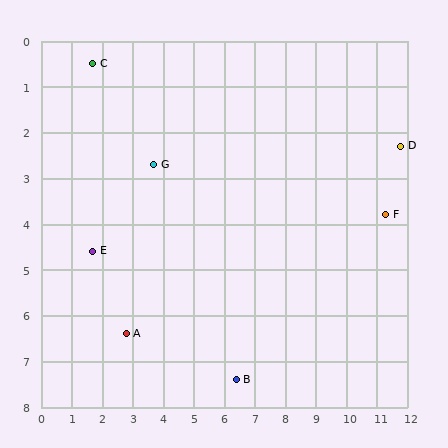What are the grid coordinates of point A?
Point A is at approximately (2.8, 6.4).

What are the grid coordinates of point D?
Point D is at approximately (11.8, 2.3).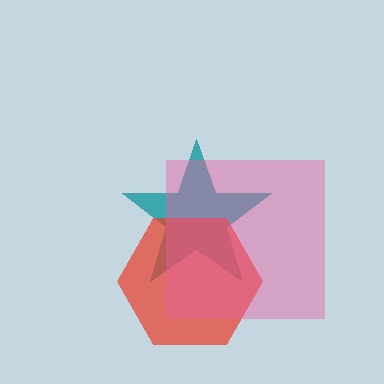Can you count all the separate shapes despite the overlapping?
Yes, there are 3 separate shapes.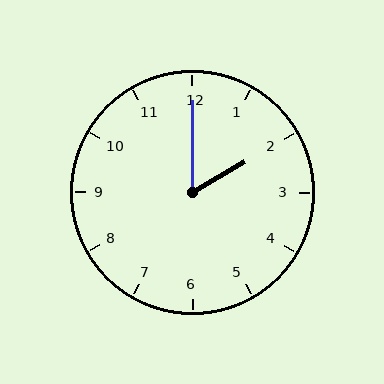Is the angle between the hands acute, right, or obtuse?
It is acute.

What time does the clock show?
2:00.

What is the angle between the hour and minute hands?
Approximately 60 degrees.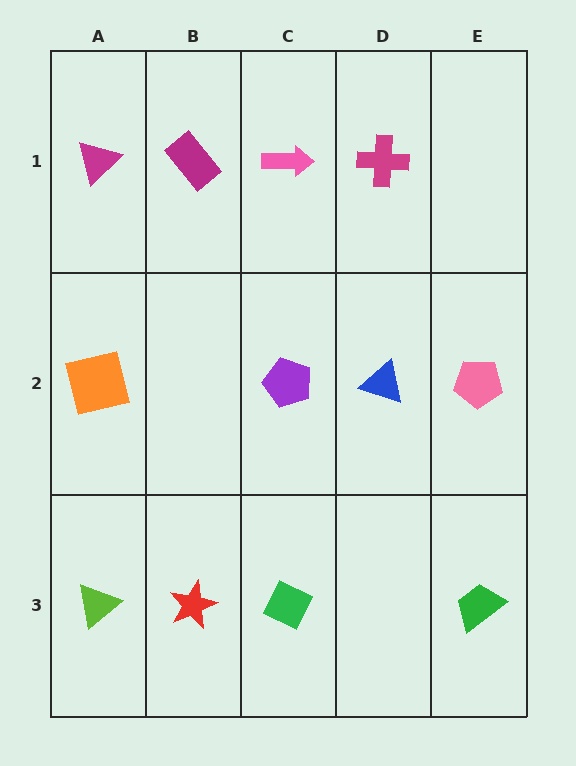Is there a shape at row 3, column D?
No, that cell is empty.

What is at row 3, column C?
A green diamond.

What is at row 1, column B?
A magenta rectangle.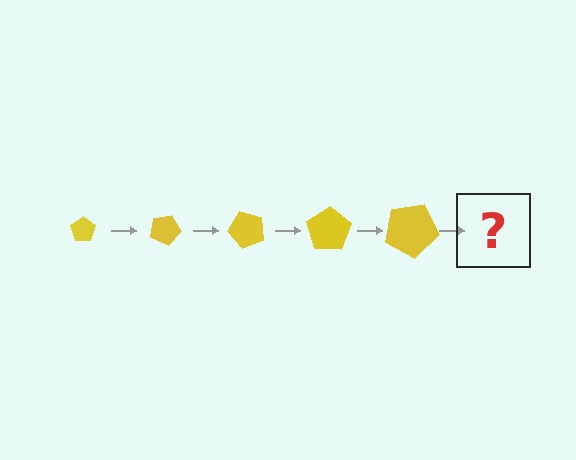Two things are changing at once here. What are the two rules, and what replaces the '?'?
The two rules are that the pentagon grows larger each step and it rotates 25 degrees each step. The '?' should be a pentagon, larger than the previous one and rotated 125 degrees from the start.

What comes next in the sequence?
The next element should be a pentagon, larger than the previous one and rotated 125 degrees from the start.